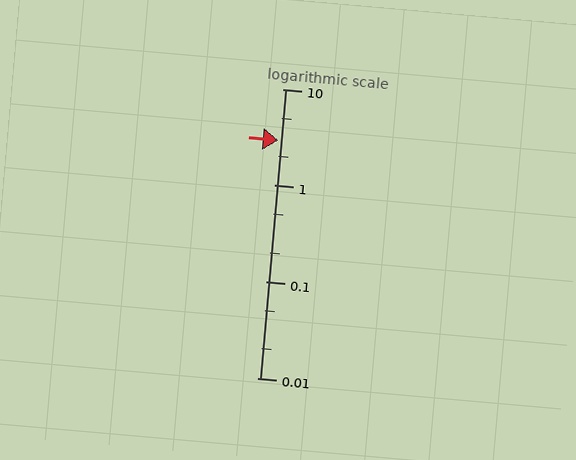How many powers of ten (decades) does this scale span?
The scale spans 3 decades, from 0.01 to 10.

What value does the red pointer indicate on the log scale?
The pointer indicates approximately 2.9.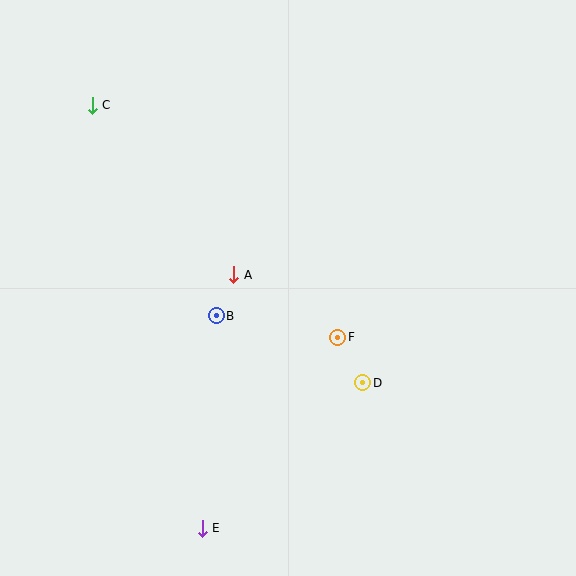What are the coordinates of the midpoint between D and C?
The midpoint between D and C is at (228, 244).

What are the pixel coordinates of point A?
Point A is at (234, 275).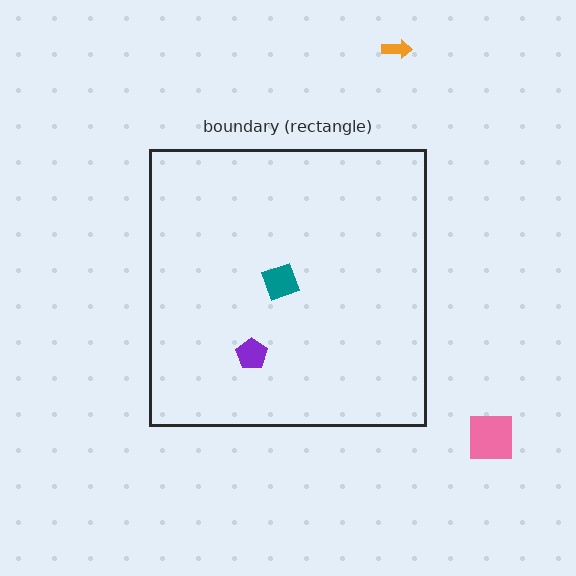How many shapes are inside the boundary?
2 inside, 2 outside.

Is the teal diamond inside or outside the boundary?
Inside.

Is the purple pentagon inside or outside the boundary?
Inside.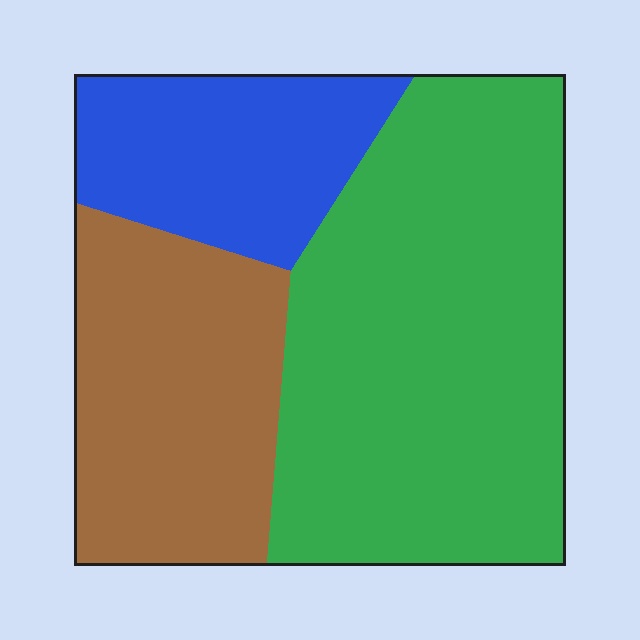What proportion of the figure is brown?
Brown covers about 30% of the figure.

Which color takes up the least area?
Blue, at roughly 20%.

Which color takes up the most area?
Green, at roughly 50%.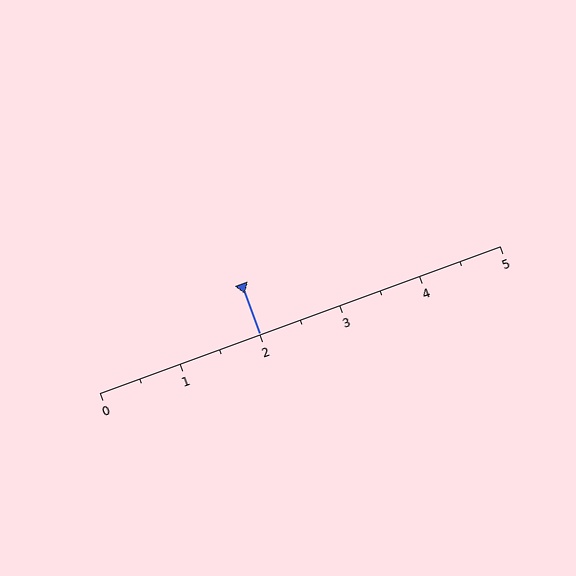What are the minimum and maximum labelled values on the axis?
The axis runs from 0 to 5.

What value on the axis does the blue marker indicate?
The marker indicates approximately 2.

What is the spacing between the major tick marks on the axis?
The major ticks are spaced 1 apart.